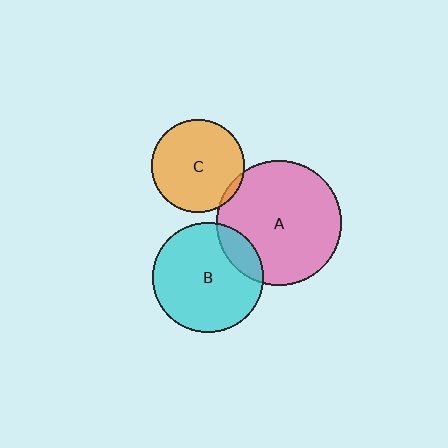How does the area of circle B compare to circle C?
Approximately 1.4 times.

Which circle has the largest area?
Circle A (pink).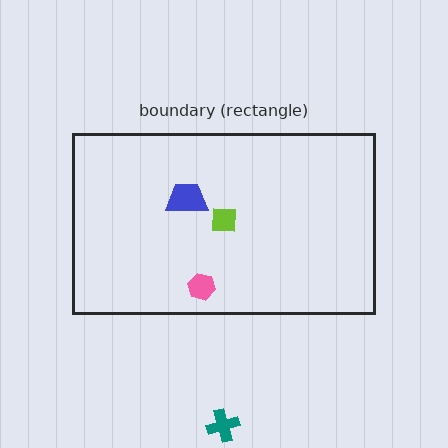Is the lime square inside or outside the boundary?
Inside.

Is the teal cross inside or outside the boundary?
Outside.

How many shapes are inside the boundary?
3 inside, 1 outside.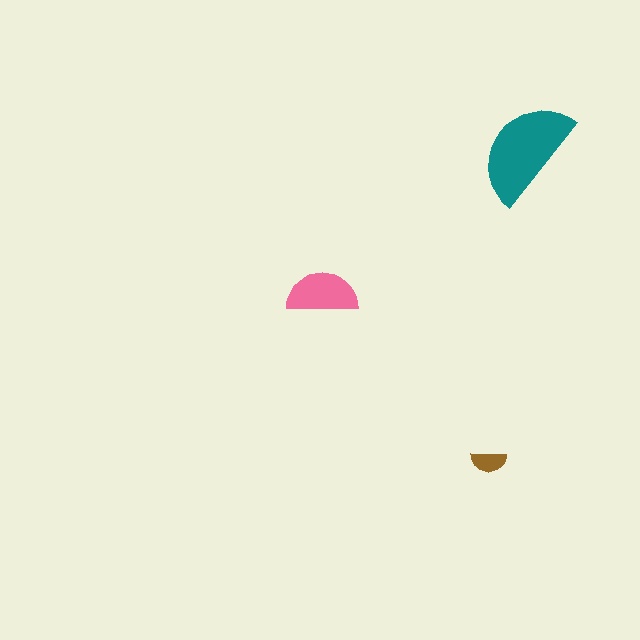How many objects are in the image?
There are 3 objects in the image.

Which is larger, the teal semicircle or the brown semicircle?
The teal one.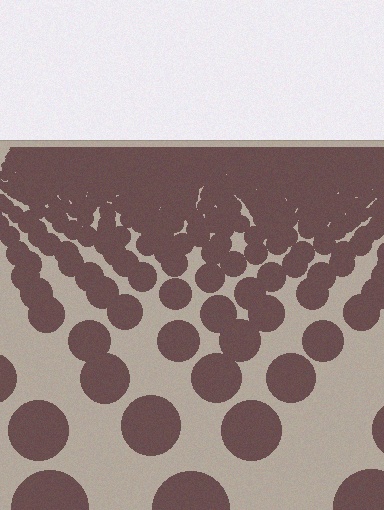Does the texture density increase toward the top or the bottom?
Density increases toward the top.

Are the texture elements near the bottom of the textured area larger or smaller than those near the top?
Larger. Near the bottom, elements are closer to the viewer and appear at a bigger on-screen size.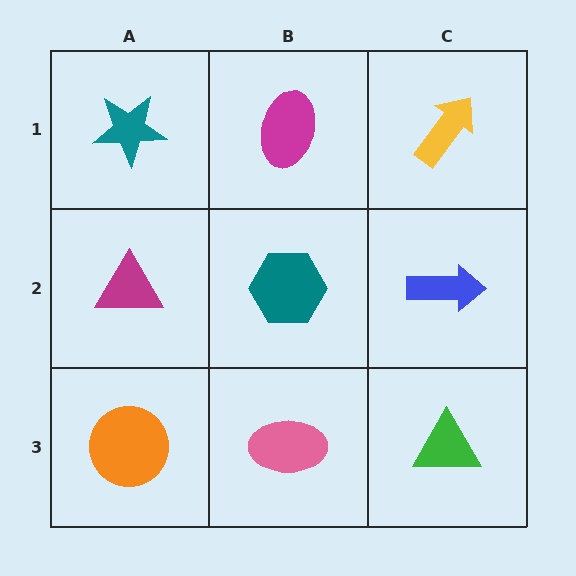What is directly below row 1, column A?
A magenta triangle.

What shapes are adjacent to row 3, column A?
A magenta triangle (row 2, column A), a pink ellipse (row 3, column B).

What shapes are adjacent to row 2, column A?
A teal star (row 1, column A), an orange circle (row 3, column A), a teal hexagon (row 2, column B).